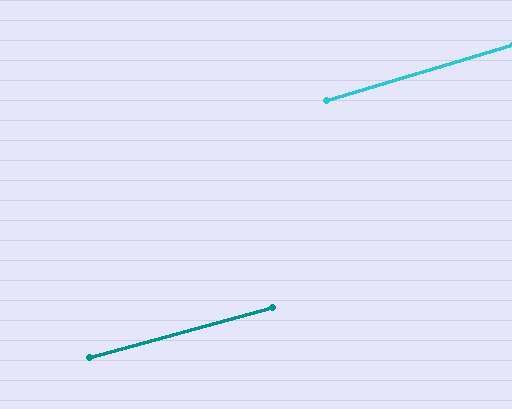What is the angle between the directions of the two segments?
Approximately 1 degree.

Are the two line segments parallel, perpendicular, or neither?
Parallel — their directions differ by only 1.3°.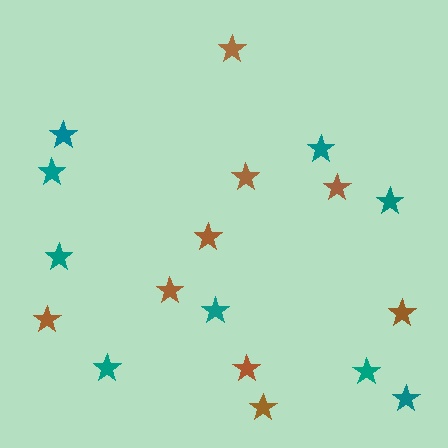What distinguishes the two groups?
There are 2 groups: one group of brown stars (9) and one group of teal stars (9).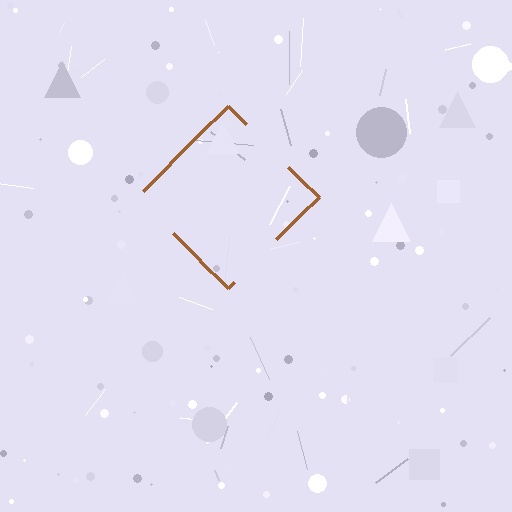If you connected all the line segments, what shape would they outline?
They would outline a diamond.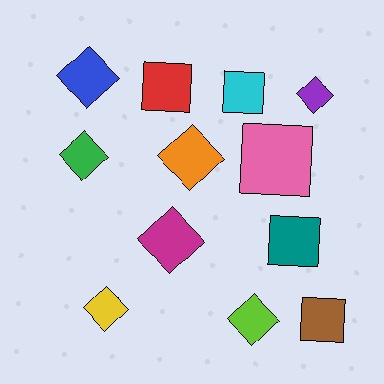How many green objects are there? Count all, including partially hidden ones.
There is 1 green object.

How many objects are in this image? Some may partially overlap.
There are 12 objects.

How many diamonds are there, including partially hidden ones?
There are 7 diamonds.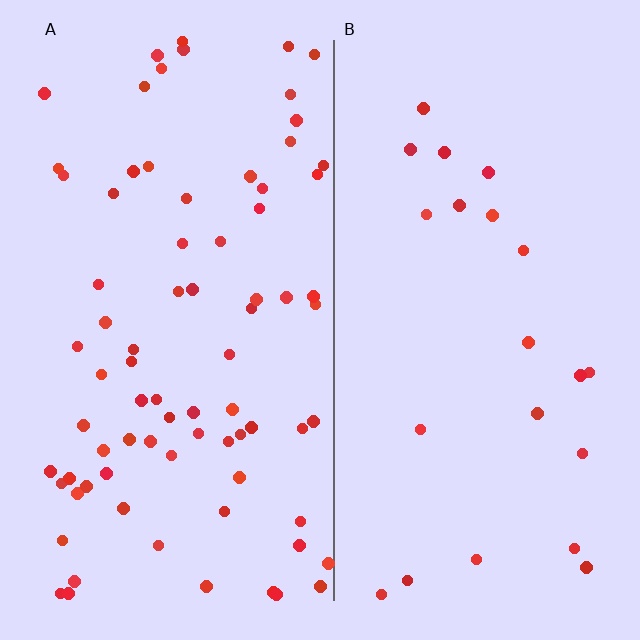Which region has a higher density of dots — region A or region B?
A (the left).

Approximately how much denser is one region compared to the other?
Approximately 3.6× — region A over region B.